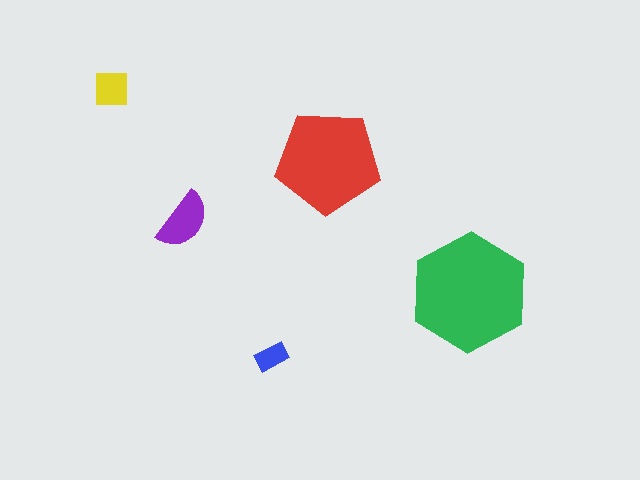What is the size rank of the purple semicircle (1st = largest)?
3rd.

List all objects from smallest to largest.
The blue rectangle, the yellow square, the purple semicircle, the red pentagon, the green hexagon.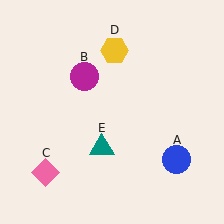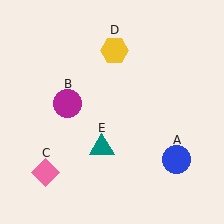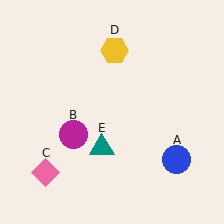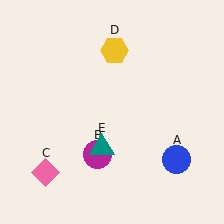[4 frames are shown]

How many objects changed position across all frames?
1 object changed position: magenta circle (object B).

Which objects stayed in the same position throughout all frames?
Blue circle (object A) and pink diamond (object C) and yellow hexagon (object D) and teal triangle (object E) remained stationary.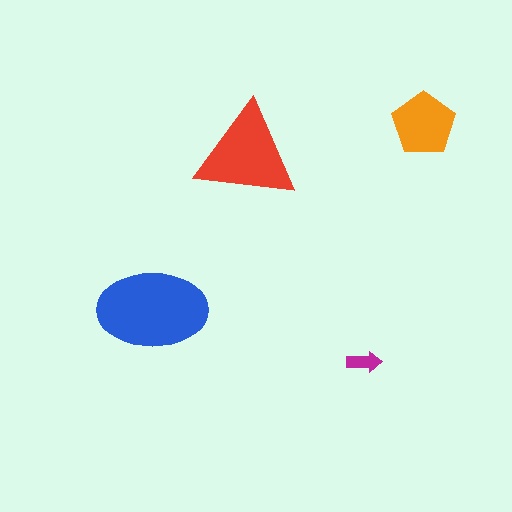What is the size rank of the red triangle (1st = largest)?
2nd.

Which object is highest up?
The orange pentagon is topmost.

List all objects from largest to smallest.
The blue ellipse, the red triangle, the orange pentagon, the magenta arrow.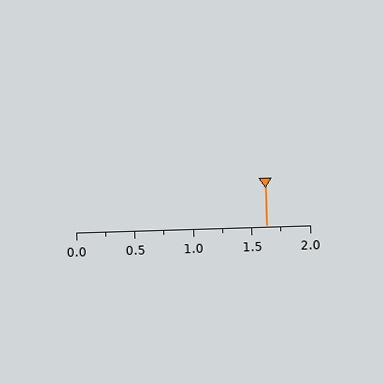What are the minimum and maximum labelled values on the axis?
The axis runs from 0.0 to 2.0.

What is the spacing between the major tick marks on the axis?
The major ticks are spaced 0.5 apart.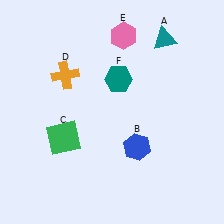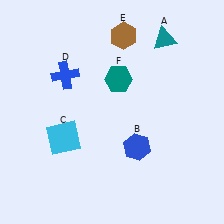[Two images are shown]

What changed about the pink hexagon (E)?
In Image 1, E is pink. In Image 2, it changed to brown.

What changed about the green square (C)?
In Image 1, C is green. In Image 2, it changed to cyan.